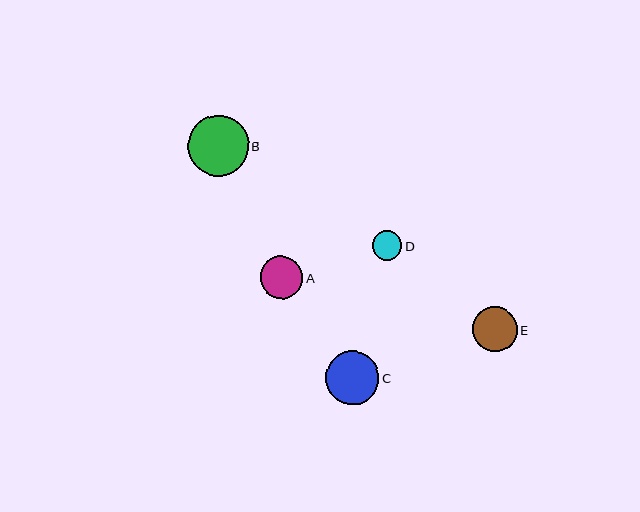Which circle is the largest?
Circle B is the largest with a size of approximately 61 pixels.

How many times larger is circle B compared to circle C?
Circle B is approximately 1.1 times the size of circle C.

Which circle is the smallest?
Circle D is the smallest with a size of approximately 30 pixels.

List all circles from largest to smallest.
From largest to smallest: B, C, E, A, D.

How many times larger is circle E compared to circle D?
Circle E is approximately 1.5 times the size of circle D.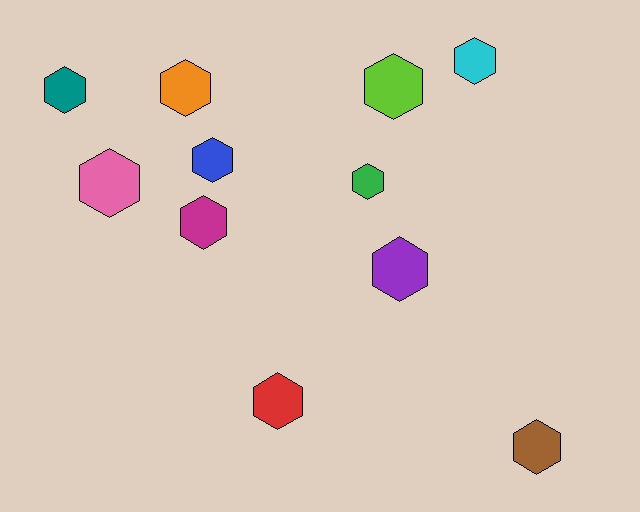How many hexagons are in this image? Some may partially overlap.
There are 11 hexagons.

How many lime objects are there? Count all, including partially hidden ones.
There is 1 lime object.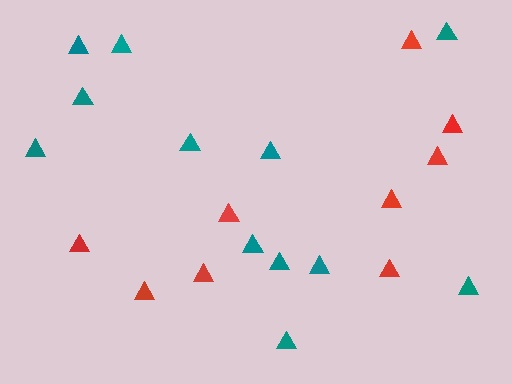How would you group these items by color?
There are 2 groups: one group of red triangles (9) and one group of teal triangles (12).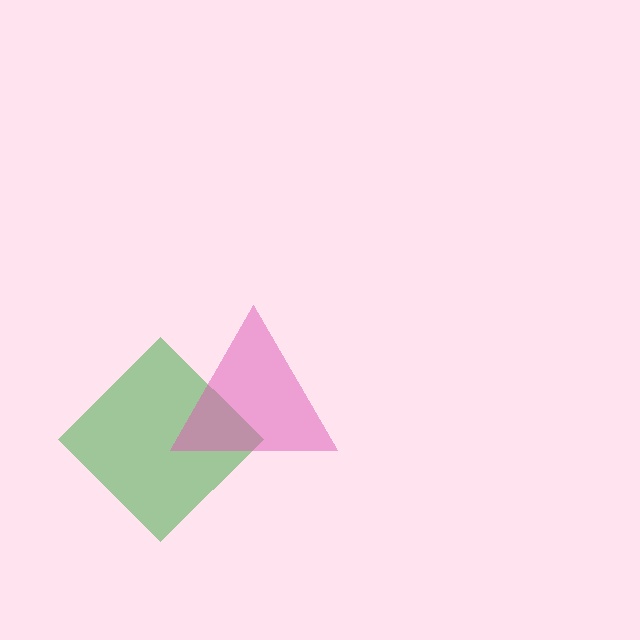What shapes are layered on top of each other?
The layered shapes are: a green diamond, a pink triangle.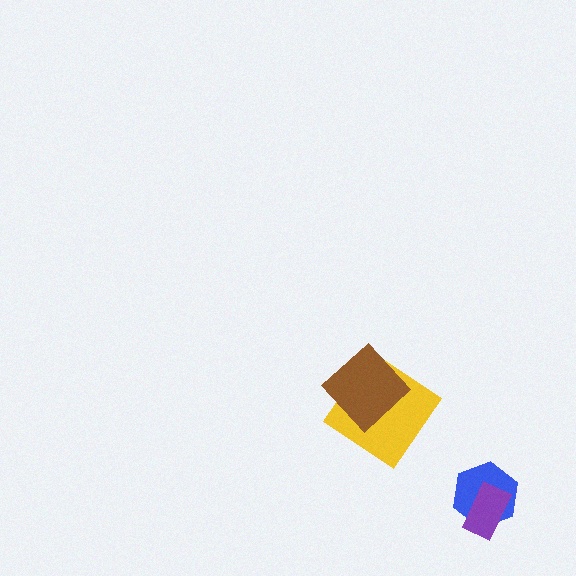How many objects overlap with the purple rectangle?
1 object overlaps with the purple rectangle.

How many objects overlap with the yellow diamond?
1 object overlaps with the yellow diamond.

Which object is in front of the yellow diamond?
The brown diamond is in front of the yellow diamond.